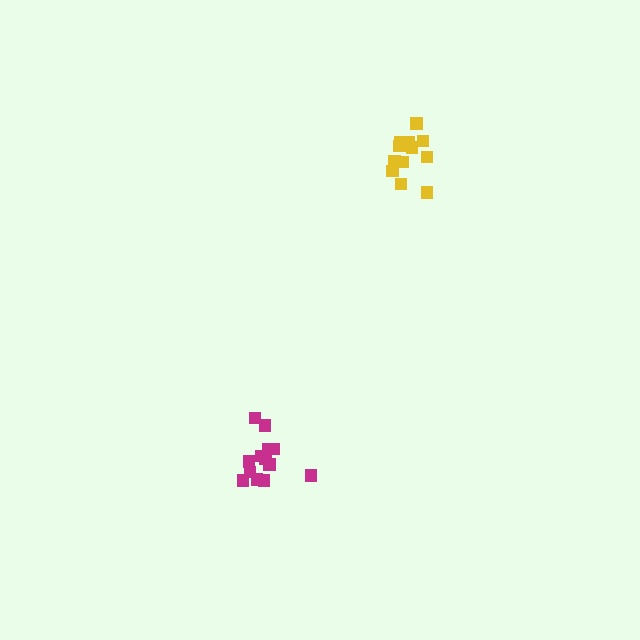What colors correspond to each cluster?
The clusters are colored: magenta, yellow.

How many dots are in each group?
Group 1: 13 dots, Group 2: 12 dots (25 total).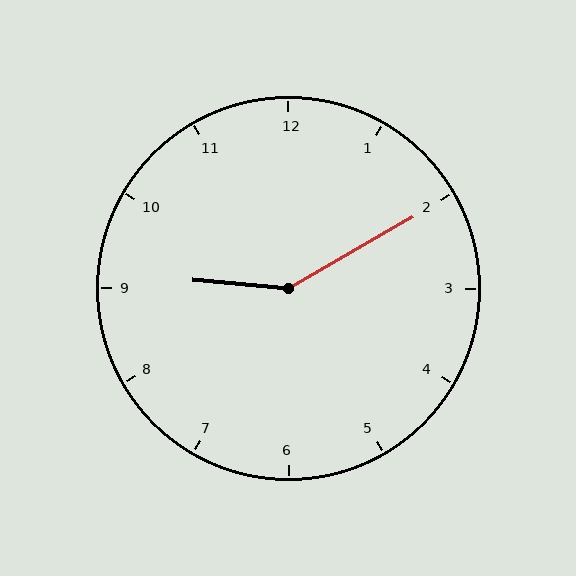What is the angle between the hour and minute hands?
Approximately 145 degrees.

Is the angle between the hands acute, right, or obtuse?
It is obtuse.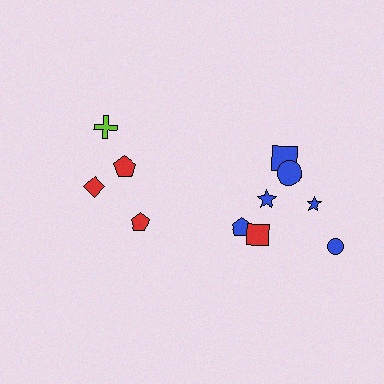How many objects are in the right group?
There are 7 objects.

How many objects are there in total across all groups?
There are 11 objects.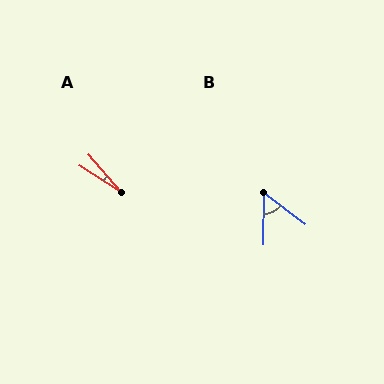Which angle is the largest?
B, at approximately 53 degrees.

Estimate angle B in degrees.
Approximately 53 degrees.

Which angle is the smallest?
A, at approximately 16 degrees.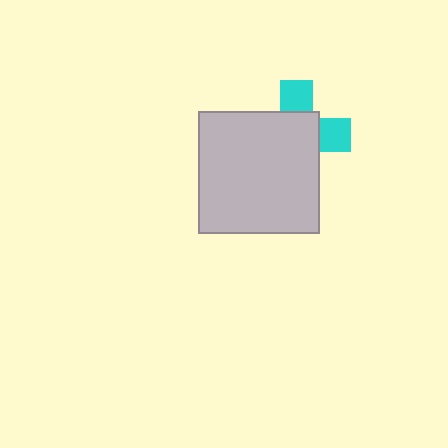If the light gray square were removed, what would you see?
You would see the complete cyan cross.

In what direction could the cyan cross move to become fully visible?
The cyan cross could move toward the upper-right. That would shift it out from behind the light gray square entirely.